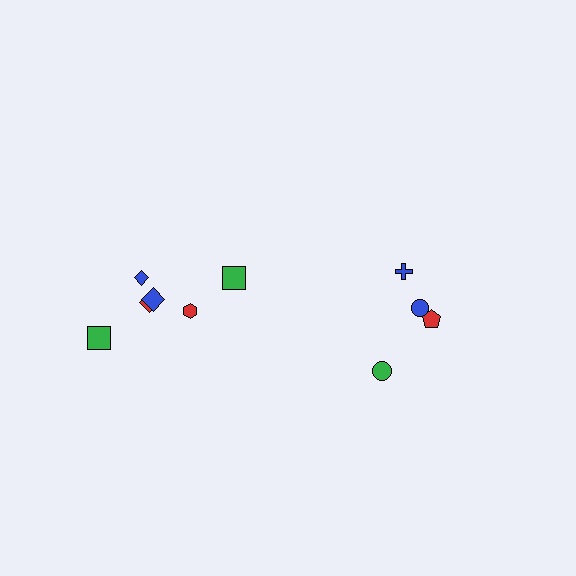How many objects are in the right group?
There are 4 objects.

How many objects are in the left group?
There are 6 objects.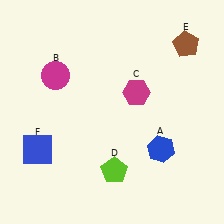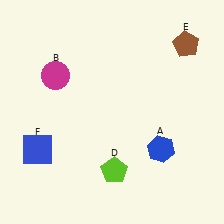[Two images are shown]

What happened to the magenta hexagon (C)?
The magenta hexagon (C) was removed in Image 2. It was in the top-right area of Image 1.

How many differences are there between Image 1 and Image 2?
There is 1 difference between the two images.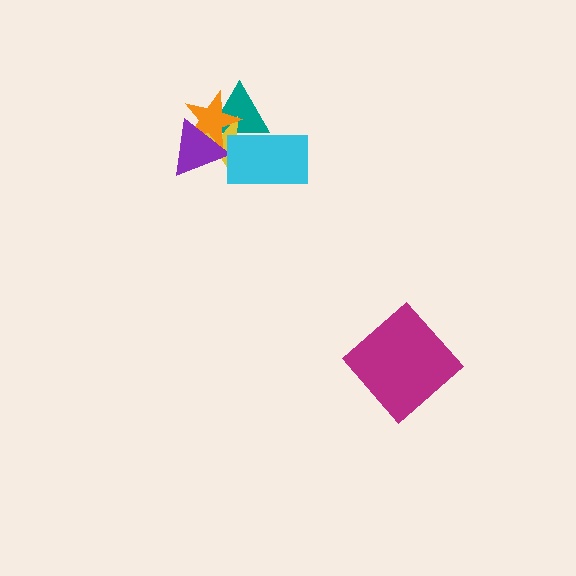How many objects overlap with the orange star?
3 objects overlap with the orange star.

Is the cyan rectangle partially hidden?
No, no other shape covers it.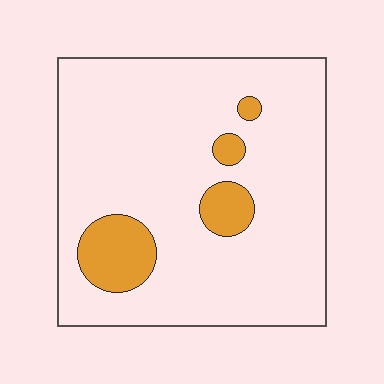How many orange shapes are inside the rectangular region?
4.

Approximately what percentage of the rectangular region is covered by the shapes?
Approximately 10%.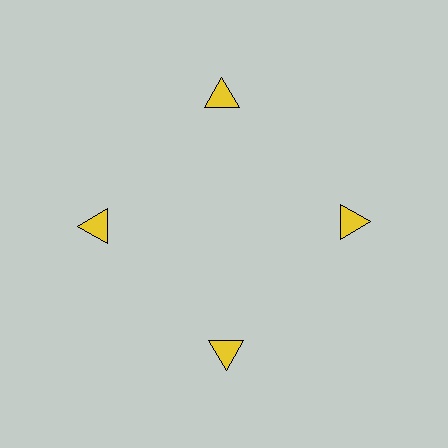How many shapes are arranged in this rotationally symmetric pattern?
There are 4 shapes, arranged in 4 groups of 1.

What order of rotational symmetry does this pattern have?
This pattern has 4-fold rotational symmetry.